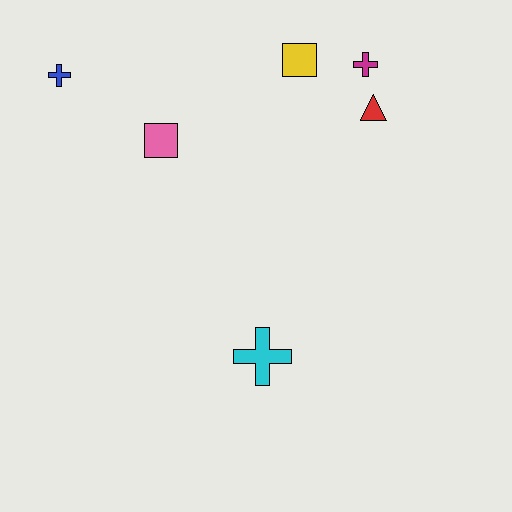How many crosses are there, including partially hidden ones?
There are 3 crosses.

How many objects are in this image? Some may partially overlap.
There are 6 objects.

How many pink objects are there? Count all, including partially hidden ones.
There is 1 pink object.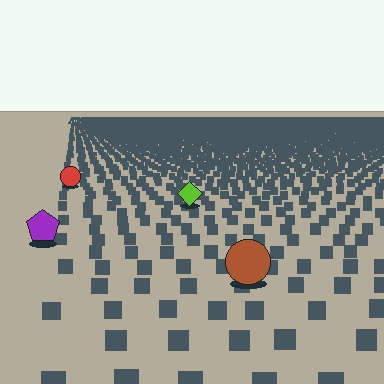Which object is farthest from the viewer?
The red circle is farthest from the viewer. It appears smaller and the ground texture around it is denser.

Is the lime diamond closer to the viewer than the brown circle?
No. The brown circle is closer — you can tell from the texture gradient: the ground texture is coarser near it.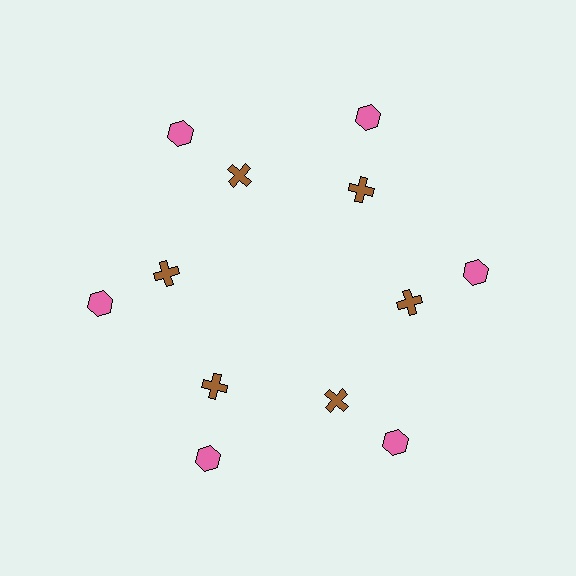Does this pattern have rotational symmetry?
Yes, this pattern has 6-fold rotational symmetry. It looks the same after rotating 60 degrees around the center.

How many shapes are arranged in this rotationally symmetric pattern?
There are 12 shapes, arranged in 6 groups of 2.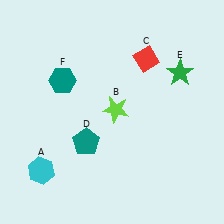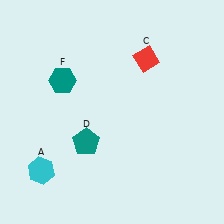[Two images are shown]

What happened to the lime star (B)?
The lime star (B) was removed in Image 2. It was in the top-right area of Image 1.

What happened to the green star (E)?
The green star (E) was removed in Image 2. It was in the top-right area of Image 1.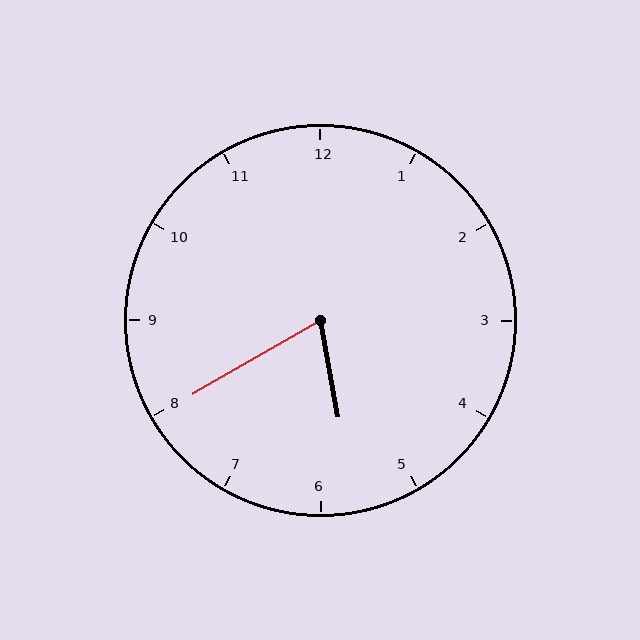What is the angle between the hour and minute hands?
Approximately 70 degrees.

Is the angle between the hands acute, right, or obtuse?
It is acute.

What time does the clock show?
5:40.